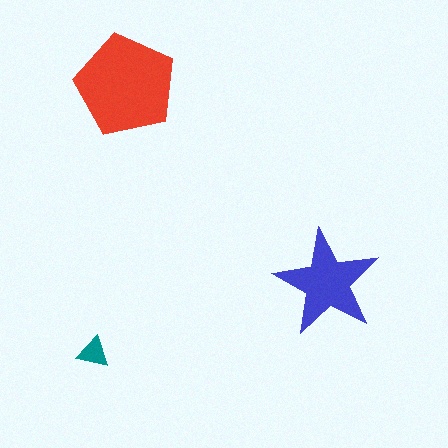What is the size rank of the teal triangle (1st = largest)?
3rd.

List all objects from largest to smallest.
The red pentagon, the blue star, the teal triangle.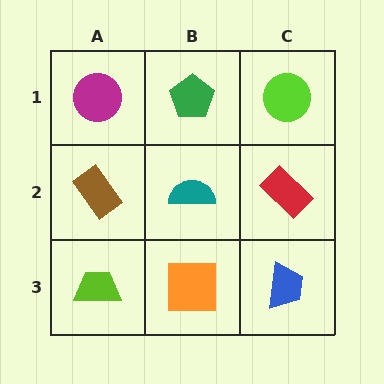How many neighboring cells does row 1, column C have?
2.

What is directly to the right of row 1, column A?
A green pentagon.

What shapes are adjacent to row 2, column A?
A magenta circle (row 1, column A), a lime trapezoid (row 3, column A), a teal semicircle (row 2, column B).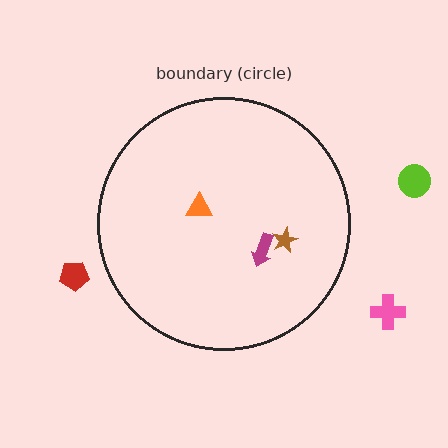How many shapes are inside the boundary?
3 inside, 3 outside.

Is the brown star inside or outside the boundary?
Inside.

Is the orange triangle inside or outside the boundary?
Inside.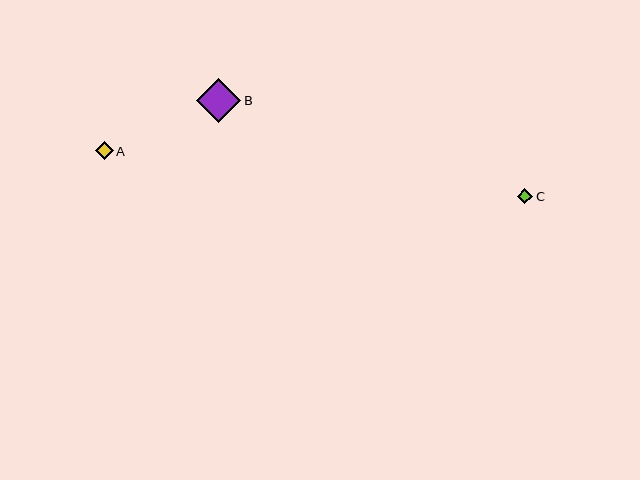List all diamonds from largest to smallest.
From largest to smallest: B, A, C.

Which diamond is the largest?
Diamond B is the largest with a size of approximately 44 pixels.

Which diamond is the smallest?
Diamond C is the smallest with a size of approximately 15 pixels.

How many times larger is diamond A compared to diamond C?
Diamond A is approximately 1.2 times the size of diamond C.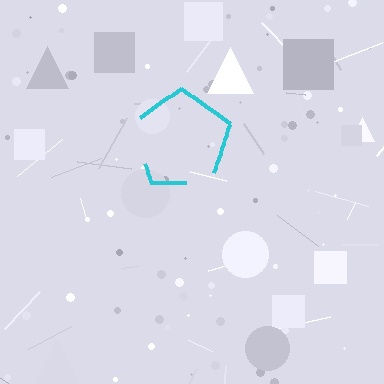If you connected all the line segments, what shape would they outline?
They would outline a pentagon.